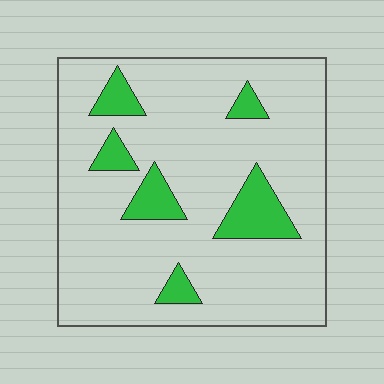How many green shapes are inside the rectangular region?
6.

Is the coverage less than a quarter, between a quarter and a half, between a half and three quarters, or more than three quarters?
Less than a quarter.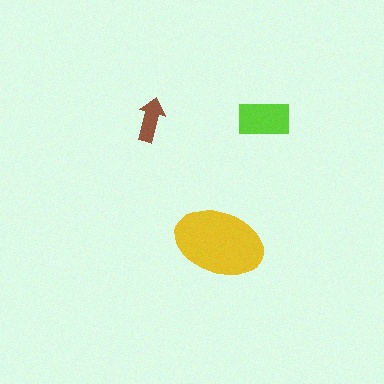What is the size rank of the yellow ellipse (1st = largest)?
1st.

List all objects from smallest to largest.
The brown arrow, the lime rectangle, the yellow ellipse.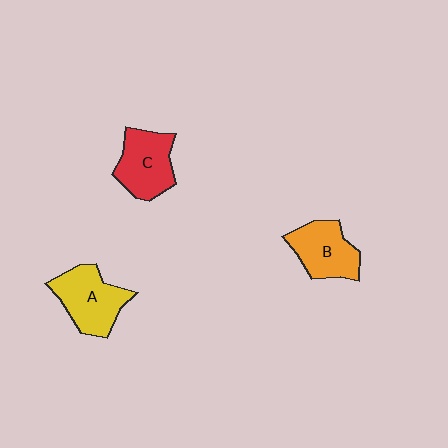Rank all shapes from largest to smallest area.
From largest to smallest: A (yellow), C (red), B (orange).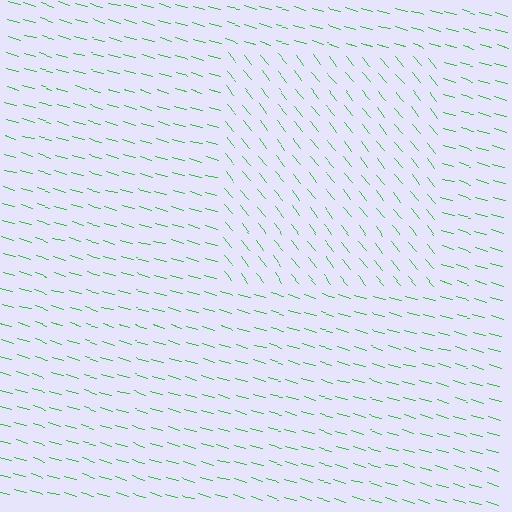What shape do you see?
I see a rectangle.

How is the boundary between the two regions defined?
The boundary is defined purely by a change in line orientation (approximately 35 degrees difference). All lines are the same color and thickness.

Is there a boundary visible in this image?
Yes, there is a texture boundary formed by a change in line orientation.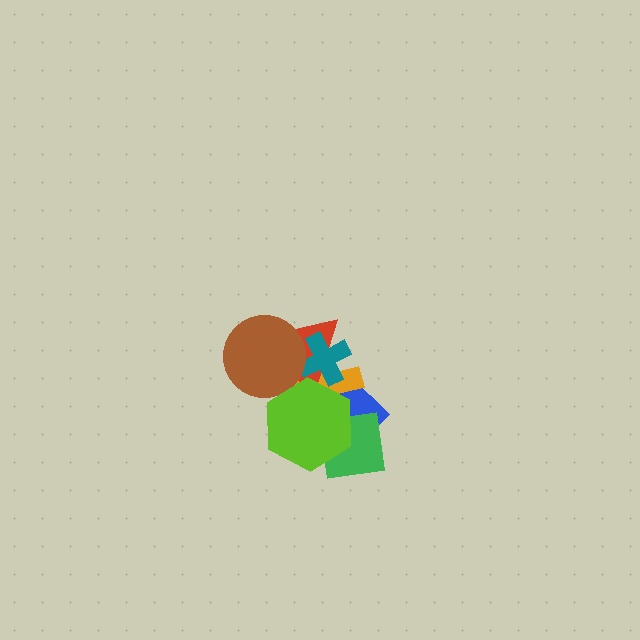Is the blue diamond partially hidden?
Yes, it is partially covered by another shape.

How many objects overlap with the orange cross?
5 objects overlap with the orange cross.